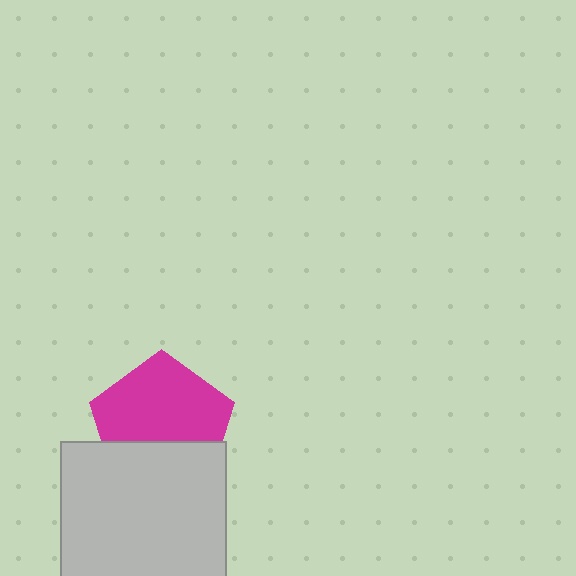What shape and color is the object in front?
The object in front is a light gray square.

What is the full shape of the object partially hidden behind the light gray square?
The partially hidden object is a magenta pentagon.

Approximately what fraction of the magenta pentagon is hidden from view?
Roughly 36% of the magenta pentagon is hidden behind the light gray square.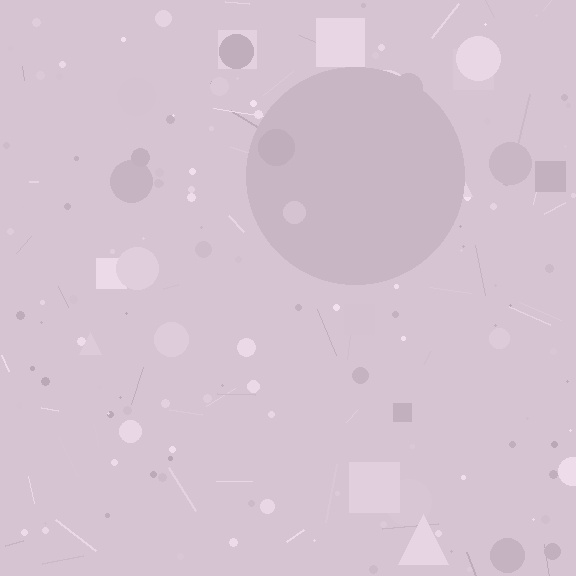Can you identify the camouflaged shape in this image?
The camouflaged shape is a circle.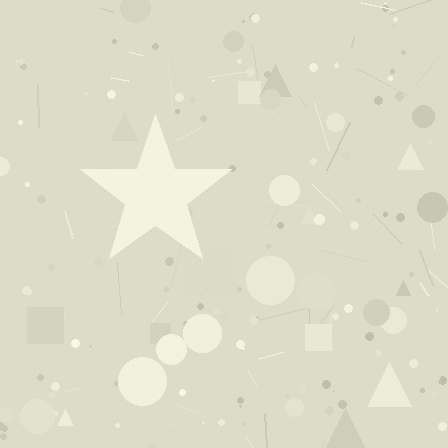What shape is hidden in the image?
A star is hidden in the image.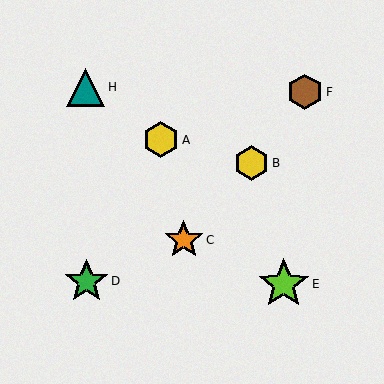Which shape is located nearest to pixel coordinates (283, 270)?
The lime star (labeled E) at (284, 284) is nearest to that location.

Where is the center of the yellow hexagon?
The center of the yellow hexagon is at (252, 163).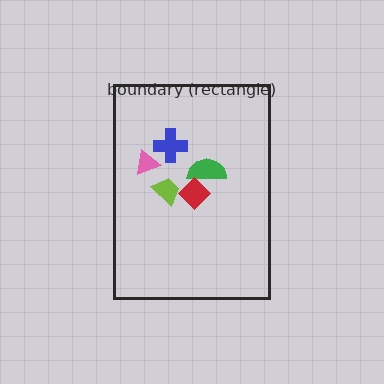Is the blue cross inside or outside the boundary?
Inside.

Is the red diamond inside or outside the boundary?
Inside.